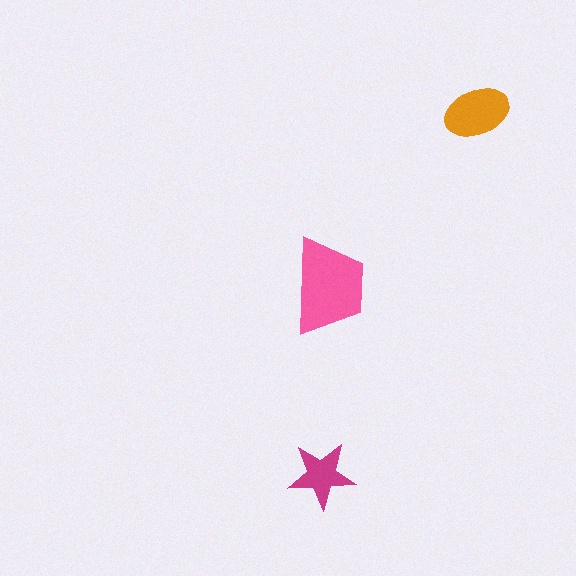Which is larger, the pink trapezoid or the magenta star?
The pink trapezoid.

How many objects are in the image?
There are 3 objects in the image.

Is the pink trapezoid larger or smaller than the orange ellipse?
Larger.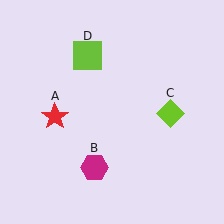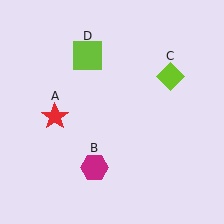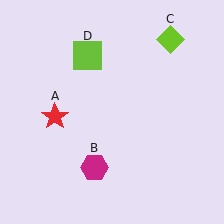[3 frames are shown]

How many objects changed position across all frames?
1 object changed position: lime diamond (object C).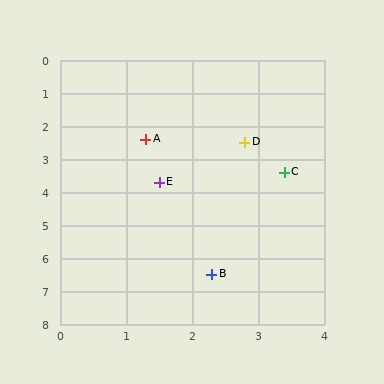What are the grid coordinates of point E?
Point E is at approximately (1.5, 3.7).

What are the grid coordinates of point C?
Point C is at approximately (3.4, 3.4).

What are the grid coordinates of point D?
Point D is at approximately (2.8, 2.5).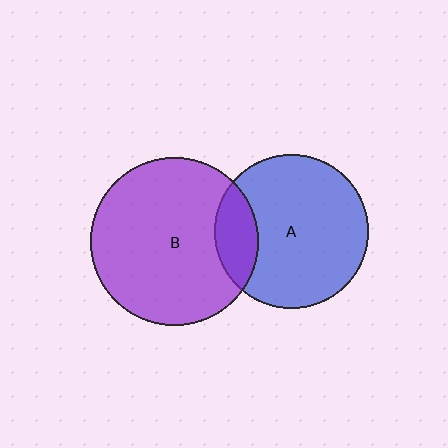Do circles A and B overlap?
Yes.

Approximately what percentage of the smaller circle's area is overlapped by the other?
Approximately 20%.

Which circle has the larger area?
Circle B (purple).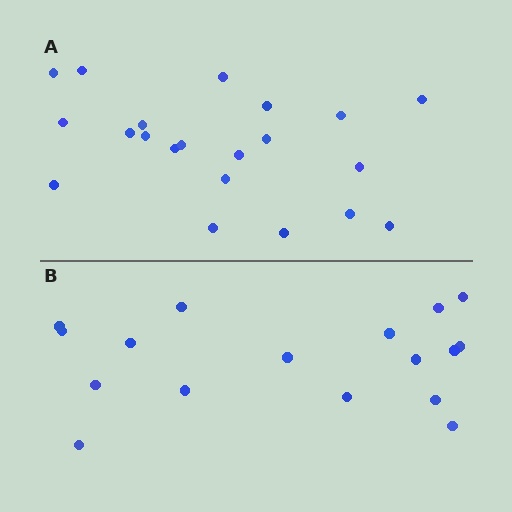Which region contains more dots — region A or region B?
Region A (the top region) has more dots.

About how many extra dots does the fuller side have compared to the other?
Region A has about 4 more dots than region B.